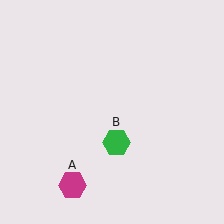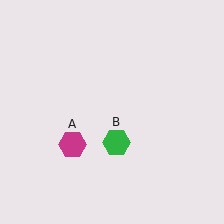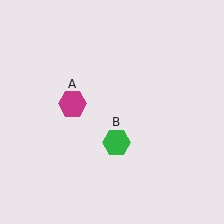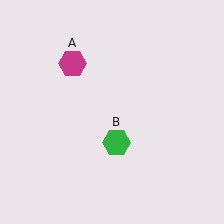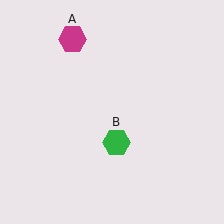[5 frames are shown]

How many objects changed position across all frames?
1 object changed position: magenta hexagon (object A).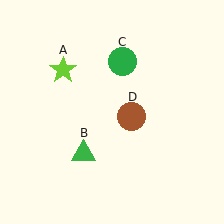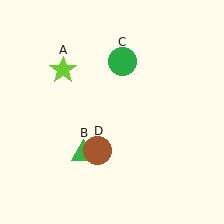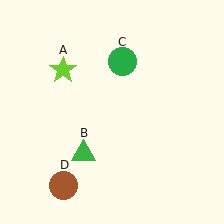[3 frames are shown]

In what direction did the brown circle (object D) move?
The brown circle (object D) moved down and to the left.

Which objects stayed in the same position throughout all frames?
Lime star (object A) and green triangle (object B) and green circle (object C) remained stationary.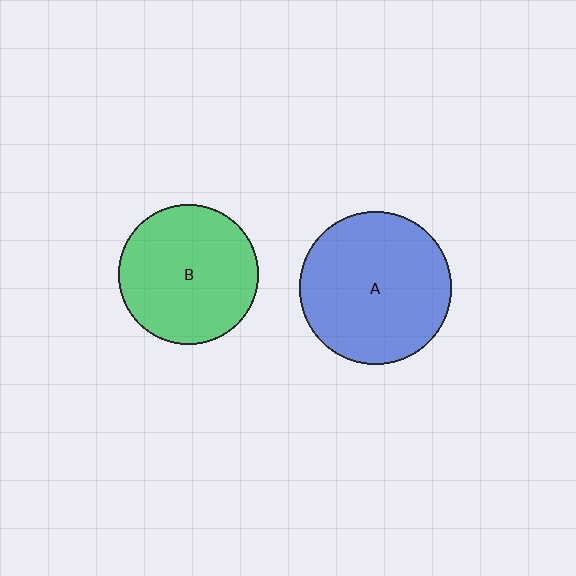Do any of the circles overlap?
No, none of the circles overlap.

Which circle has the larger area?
Circle A (blue).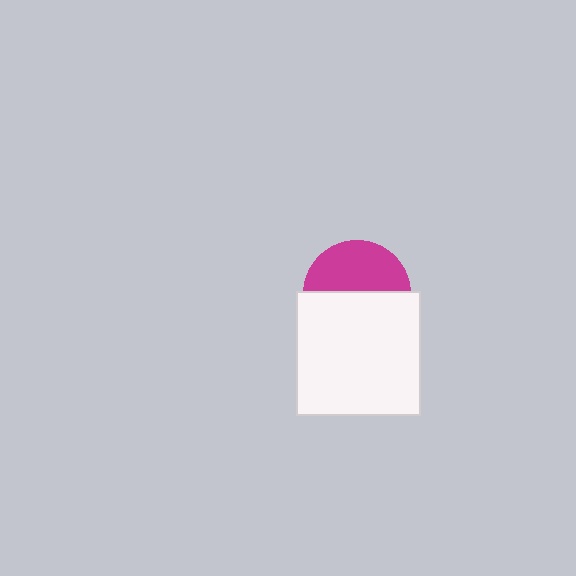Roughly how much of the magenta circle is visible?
About half of it is visible (roughly 47%).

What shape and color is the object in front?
The object in front is a white square.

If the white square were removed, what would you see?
You would see the complete magenta circle.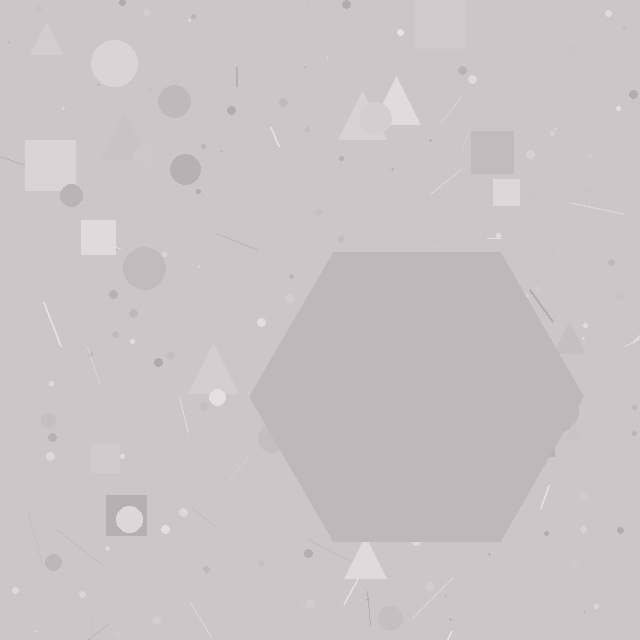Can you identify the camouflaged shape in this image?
The camouflaged shape is a hexagon.